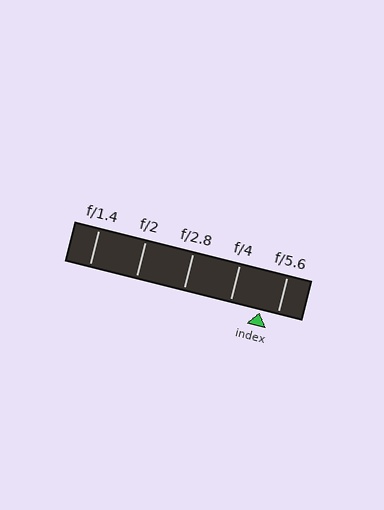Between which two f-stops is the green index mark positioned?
The index mark is between f/4 and f/5.6.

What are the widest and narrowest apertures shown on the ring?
The widest aperture shown is f/1.4 and the narrowest is f/5.6.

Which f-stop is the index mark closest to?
The index mark is closest to f/5.6.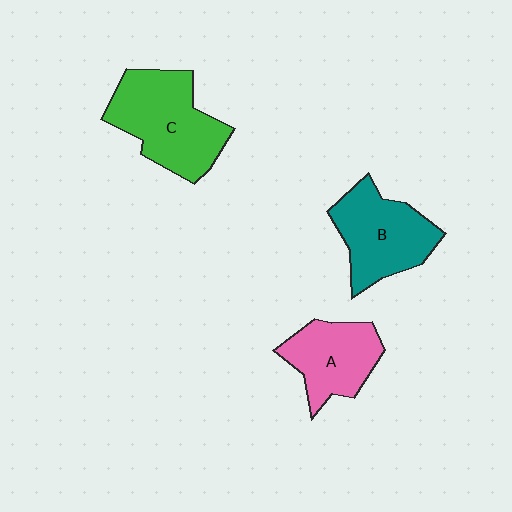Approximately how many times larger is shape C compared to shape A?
Approximately 1.4 times.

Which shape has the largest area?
Shape C (green).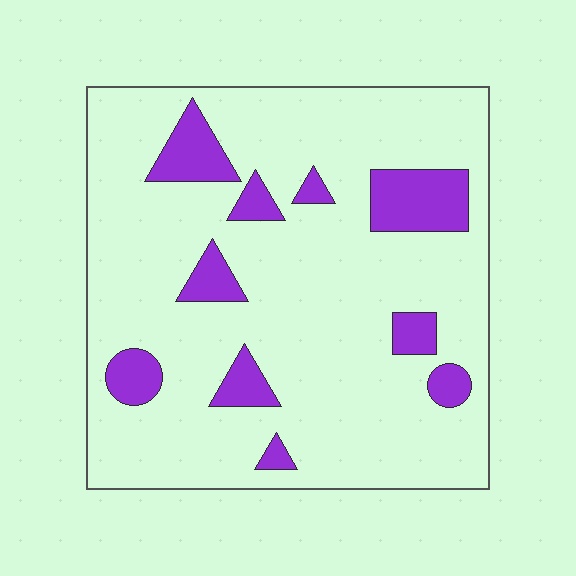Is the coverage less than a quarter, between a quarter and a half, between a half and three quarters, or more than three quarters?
Less than a quarter.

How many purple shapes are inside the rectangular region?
10.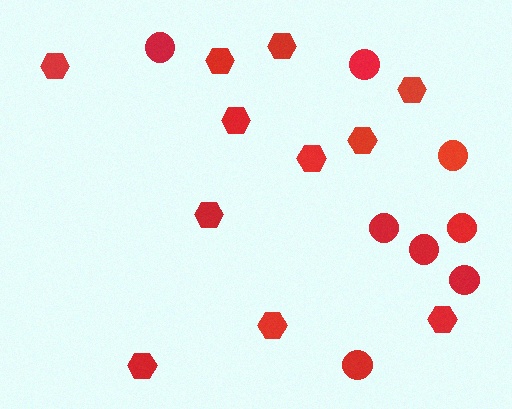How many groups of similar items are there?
There are 2 groups: one group of hexagons (11) and one group of circles (8).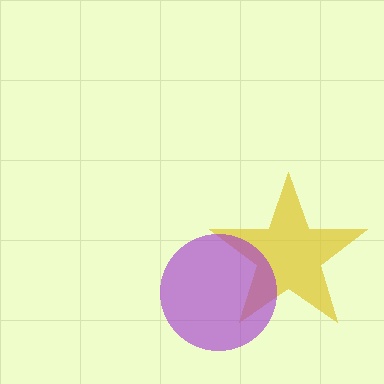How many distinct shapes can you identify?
There are 2 distinct shapes: a yellow star, a purple circle.